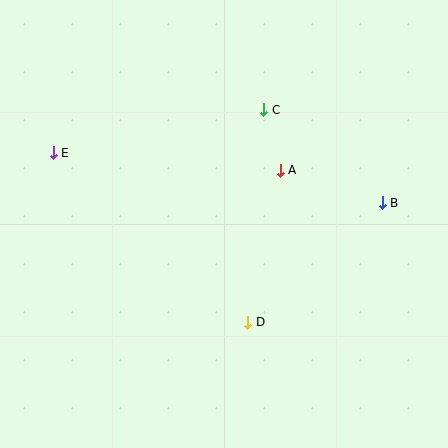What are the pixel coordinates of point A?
Point A is at (280, 170).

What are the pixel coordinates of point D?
Point D is at (248, 322).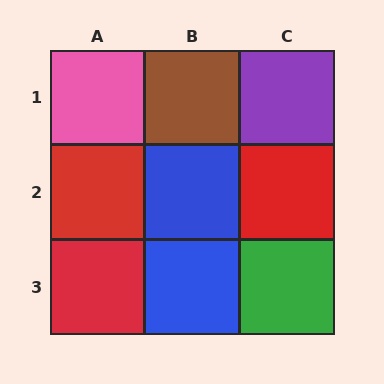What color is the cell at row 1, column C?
Purple.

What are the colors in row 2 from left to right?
Red, blue, red.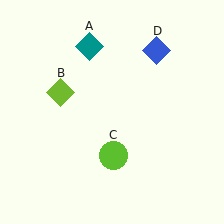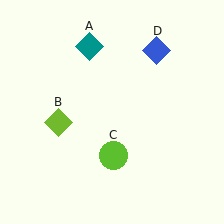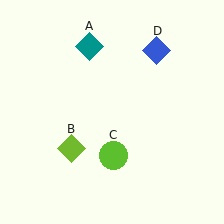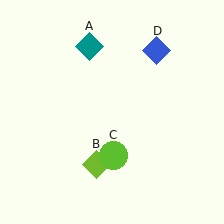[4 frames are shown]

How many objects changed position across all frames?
1 object changed position: lime diamond (object B).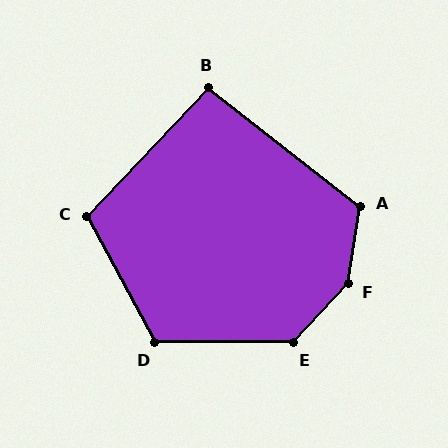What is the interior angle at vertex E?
Approximately 132 degrees (obtuse).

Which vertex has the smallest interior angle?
B, at approximately 95 degrees.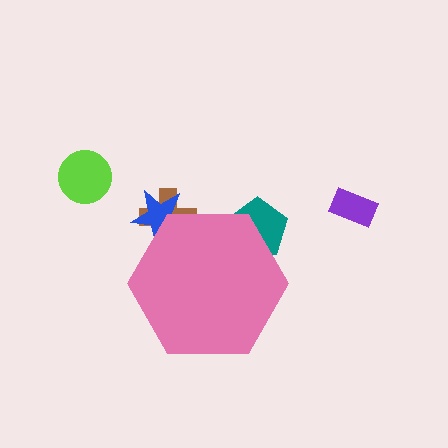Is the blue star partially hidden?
Yes, the blue star is partially hidden behind the pink hexagon.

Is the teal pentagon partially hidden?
Yes, the teal pentagon is partially hidden behind the pink hexagon.